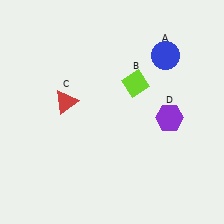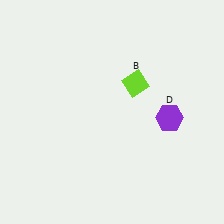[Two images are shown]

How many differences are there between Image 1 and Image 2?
There are 2 differences between the two images.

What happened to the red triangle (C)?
The red triangle (C) was removed in Image 2. It was in the top-left area of Image 1.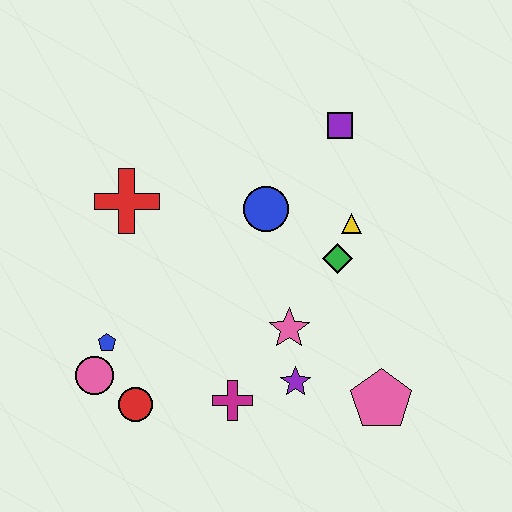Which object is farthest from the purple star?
The purple square is farthest from the purple star.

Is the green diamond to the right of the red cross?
Yes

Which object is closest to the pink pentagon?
The purple star is closest to the pink pentagon.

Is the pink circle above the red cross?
No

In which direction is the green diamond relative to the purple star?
The green diamond is above the purple star.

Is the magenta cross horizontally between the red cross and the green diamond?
Yes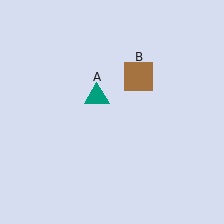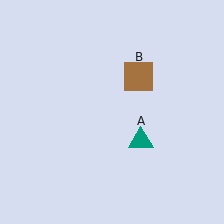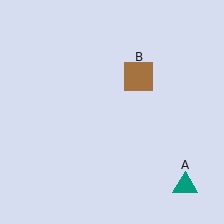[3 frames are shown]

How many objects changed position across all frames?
1 object changed position: teal triangle (object A).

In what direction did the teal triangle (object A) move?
The teal triangle (object A) moved down and to the right.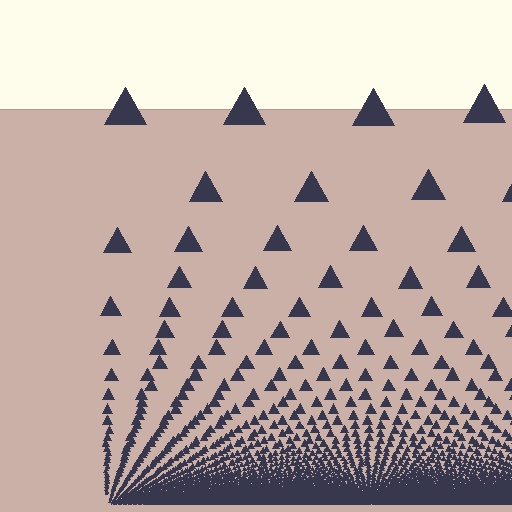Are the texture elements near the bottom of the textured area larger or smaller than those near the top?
Smaller. The gradient is inverted — elements near the bottom are smaller and denser.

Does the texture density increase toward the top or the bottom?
Density increases toward the bottom.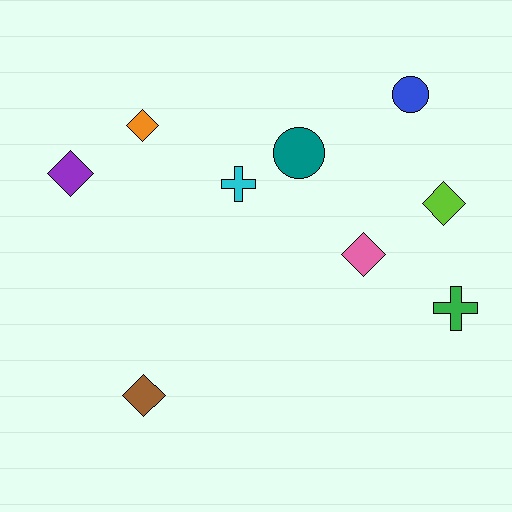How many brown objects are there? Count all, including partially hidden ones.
There is 1 brown object.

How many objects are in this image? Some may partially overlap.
There are 9 objects.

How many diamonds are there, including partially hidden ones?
There are 5 diamonds.